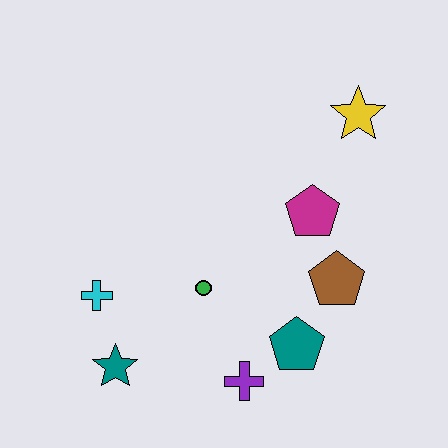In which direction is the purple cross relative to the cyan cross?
The purple cross is to the right of the cyan cross.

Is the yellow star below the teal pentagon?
No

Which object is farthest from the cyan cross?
The yellow star is farthest from the cyan cross.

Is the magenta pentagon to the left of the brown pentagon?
Yes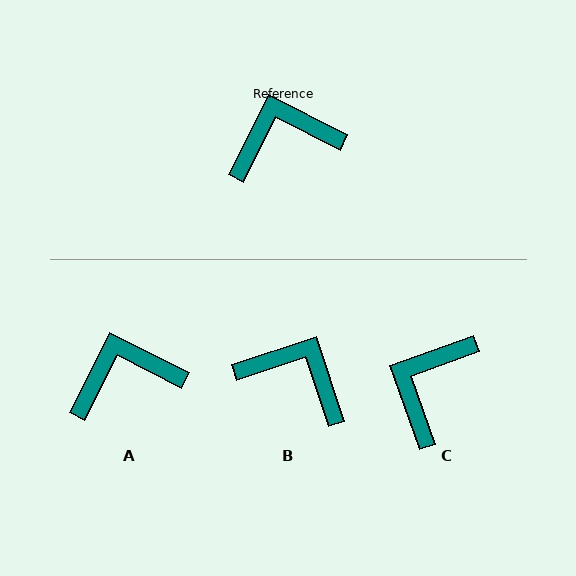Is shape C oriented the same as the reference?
No, it is off by about 47 degrees.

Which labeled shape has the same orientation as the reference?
A.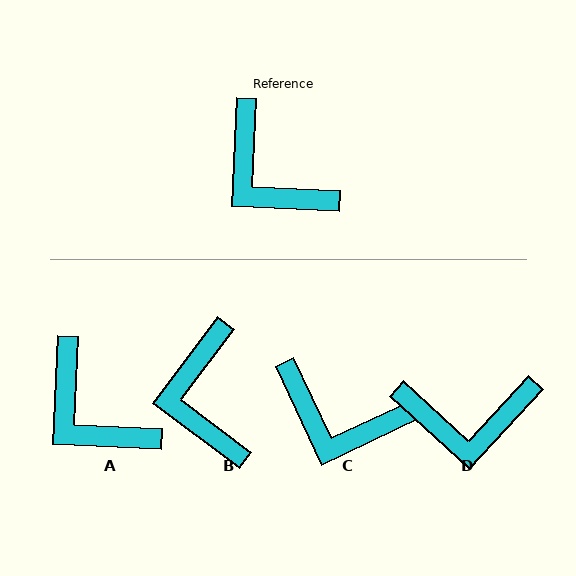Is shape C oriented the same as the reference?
No, it is off by about 28 degrees.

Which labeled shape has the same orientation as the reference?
A.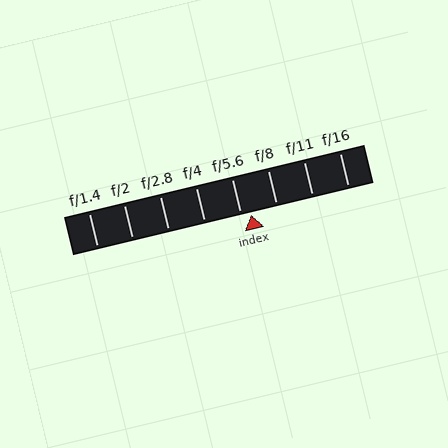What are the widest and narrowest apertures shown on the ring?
The widest aperture shown is f/1.4 and the narrowest is f/16.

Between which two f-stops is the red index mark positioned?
The index mark is between f/5.6 and f/8.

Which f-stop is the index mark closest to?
The index mark is closest to f/5.6.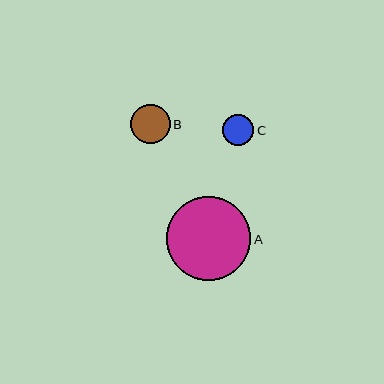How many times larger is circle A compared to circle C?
Circle A is approximately 2.7 times the size of circle C.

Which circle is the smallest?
Circle C is the smallest with a size of approximately 31 pixels.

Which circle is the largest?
Circle A is the largest with a size of approximately 84 pixels.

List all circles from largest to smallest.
From largest to smallest: A, B, C.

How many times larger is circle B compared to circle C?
Circle B is approximately 1.3 times the size of circle C.